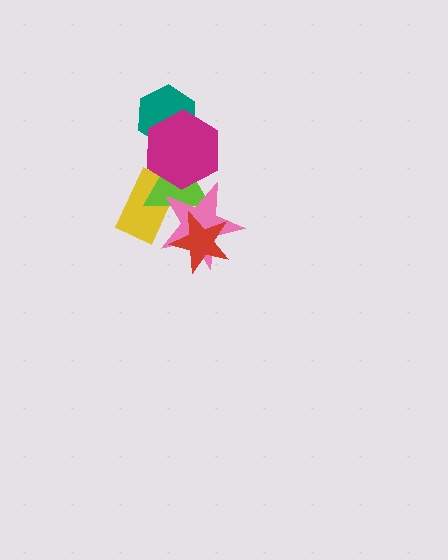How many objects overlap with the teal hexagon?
1 object overlaps with the teal hexagon.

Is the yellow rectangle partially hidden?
Yes, it is partially covered by another shape.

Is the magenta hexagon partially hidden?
No, no other shape covers it.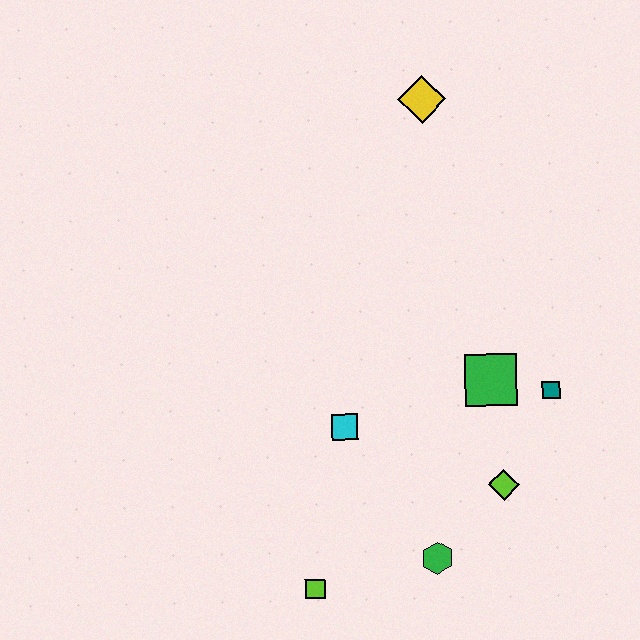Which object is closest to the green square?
The teal square is closest to the green square.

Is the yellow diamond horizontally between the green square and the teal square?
No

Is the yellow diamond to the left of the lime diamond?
Yes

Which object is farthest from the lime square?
The yellow diamond is farthest from the lime square.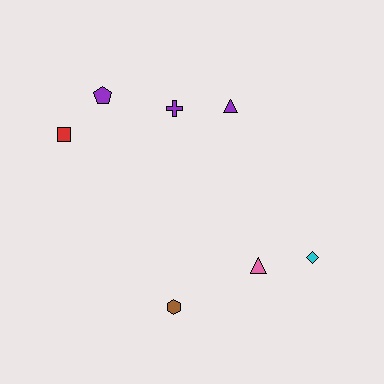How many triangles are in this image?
There are 2 triangles.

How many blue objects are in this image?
There are no blue objects.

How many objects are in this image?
There are 7 objects.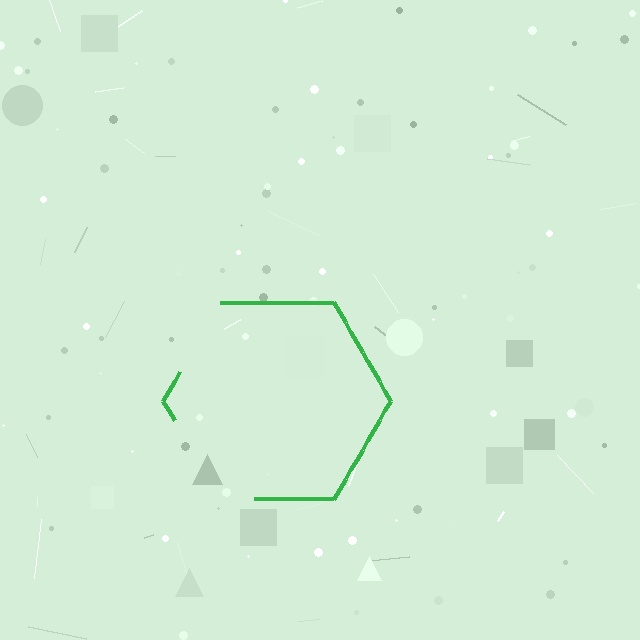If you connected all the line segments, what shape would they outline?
They would outline a hexagon.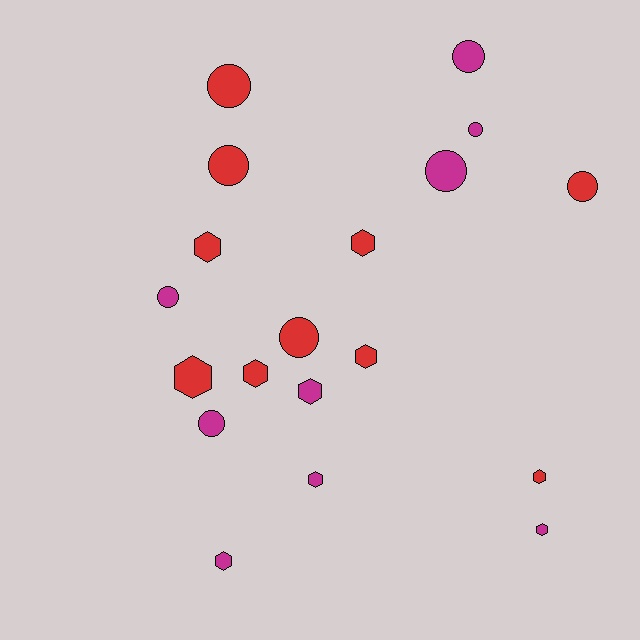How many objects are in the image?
There are 19 objects.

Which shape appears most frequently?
Hexagon, with 10 objects.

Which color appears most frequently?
Red, with 10 objects.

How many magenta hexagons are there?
There are 4 magenta hexagons.